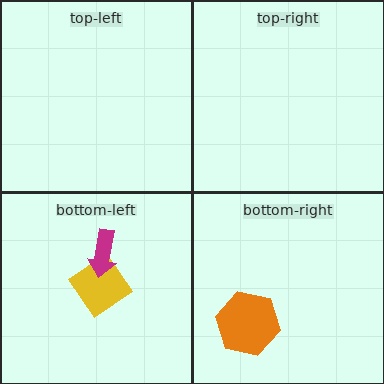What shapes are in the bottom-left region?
The yellow diamond, the magenta arrow.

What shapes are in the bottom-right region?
The orange hexagon.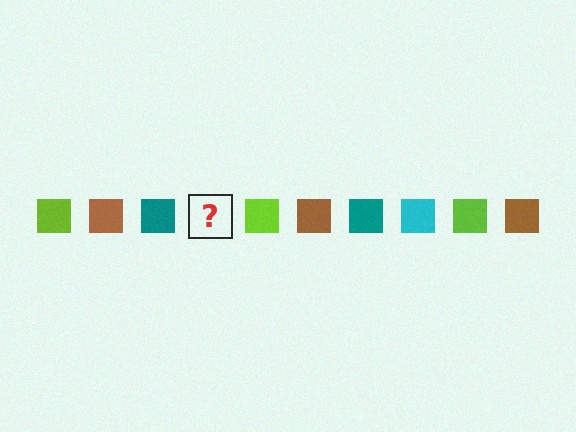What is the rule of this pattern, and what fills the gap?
The rule is that the pattern cycles through lime, brown, teal, cyan squares. The gap should be filled with a cyan square.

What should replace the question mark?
The question mark should be replaced with a cyan square.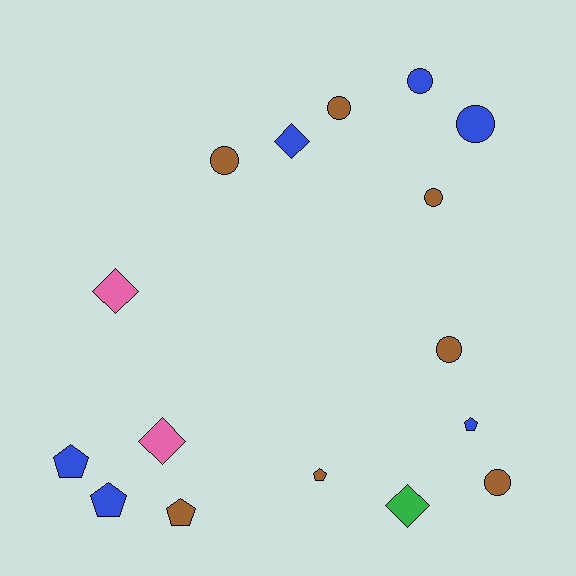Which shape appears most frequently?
Circle, with 7 objects.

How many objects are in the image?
There are 16 objects.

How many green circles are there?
There are no green circles.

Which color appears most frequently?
Brown, with 7 objects.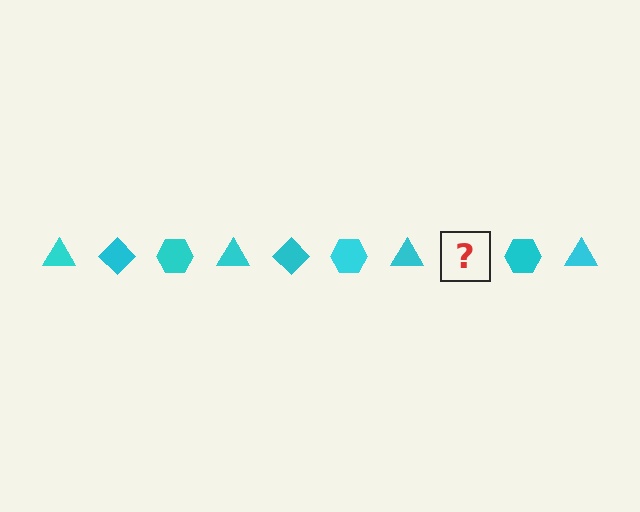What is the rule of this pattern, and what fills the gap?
The rule is that the pattern cycles through triangle, diamond, hexagon shapes in cyan. The gap should be filled with a cyan diamond.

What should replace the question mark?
The question mark should be replaced with a cyan diamond.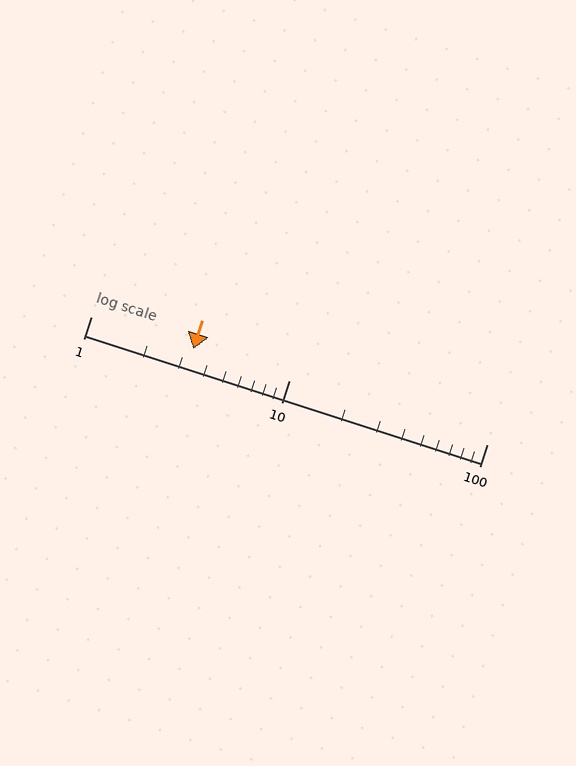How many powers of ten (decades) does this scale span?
The scale spans 2 decades, from 1 to 100.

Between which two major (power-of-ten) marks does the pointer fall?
The pointer is between 1 and 10.